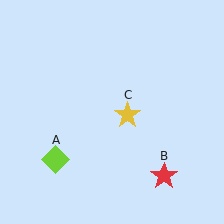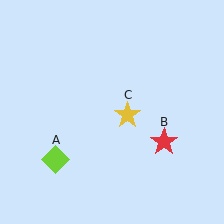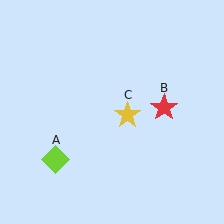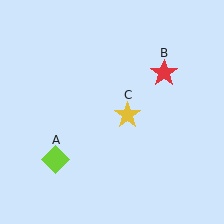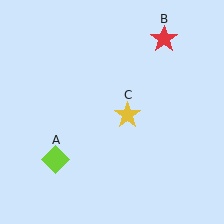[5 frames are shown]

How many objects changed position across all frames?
1 object changed position: red star (object B).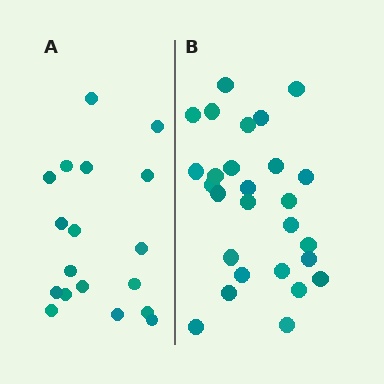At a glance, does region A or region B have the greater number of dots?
Region B (the right region) has more dots.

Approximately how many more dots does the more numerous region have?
Region B has roughly 8 or so more dots than region A.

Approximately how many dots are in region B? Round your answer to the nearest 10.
About 30 dots. (The exact count is 27, which rounds to 30.)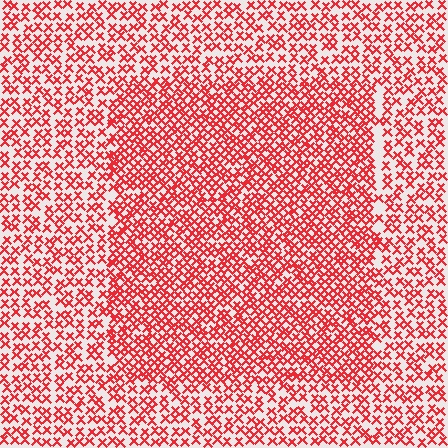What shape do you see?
I see a rectangle.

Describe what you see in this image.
The image contains small red elements arranged at two different densities. A rectangle-shaped region is visible where the elements are more densely packed than the surrounding area.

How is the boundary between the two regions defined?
The boundary is defined by a change in element density (approximately 1.6x ratio). All elements are the same color, size, and shape.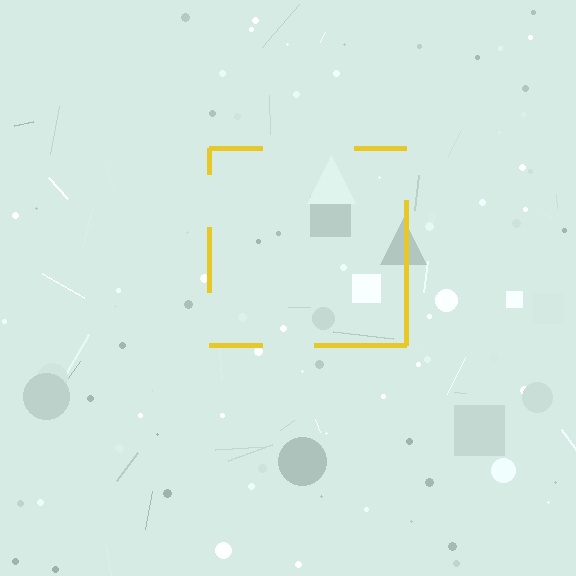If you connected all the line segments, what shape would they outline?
They would outline a square.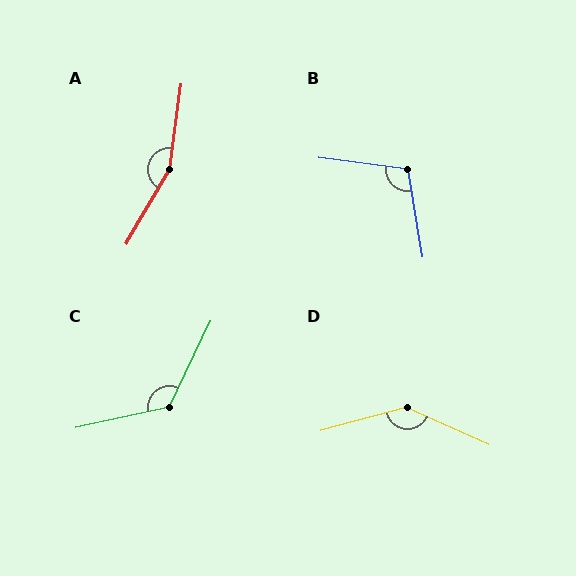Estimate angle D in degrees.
Approximately 141 degrees.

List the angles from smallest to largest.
B (107°), C (128°), D (141°), A (157°).